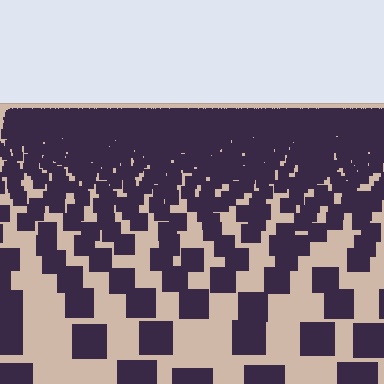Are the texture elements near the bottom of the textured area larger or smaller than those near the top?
Larger. Near the bottom, elements are closer to the viewer and appear at a bigger on-screen size.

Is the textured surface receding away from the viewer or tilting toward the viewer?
The surface is receding away from the viewer. Texture elements get smaller and denser toward the top.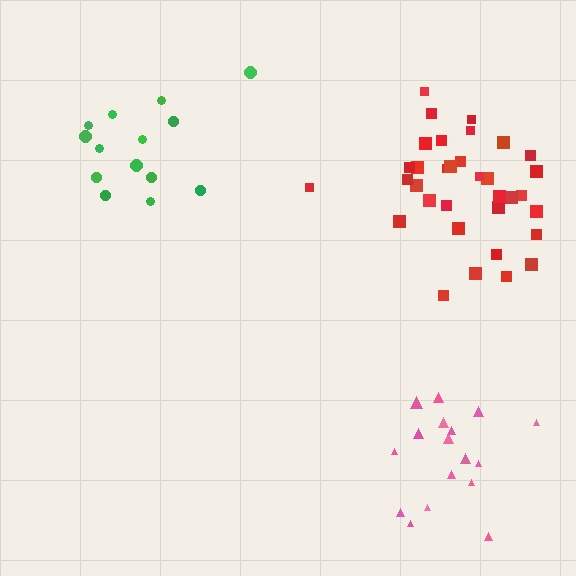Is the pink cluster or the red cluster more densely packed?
Pink.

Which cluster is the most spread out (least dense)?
Green.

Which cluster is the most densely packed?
Pink.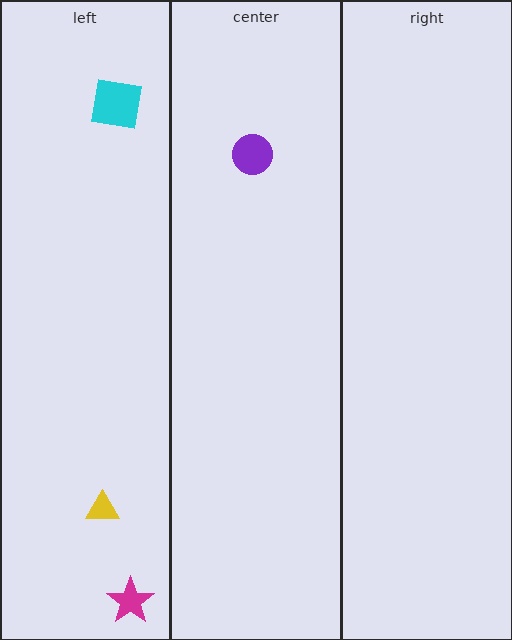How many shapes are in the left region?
3.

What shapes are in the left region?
The yellow triangle, the magenta star, the cyan square.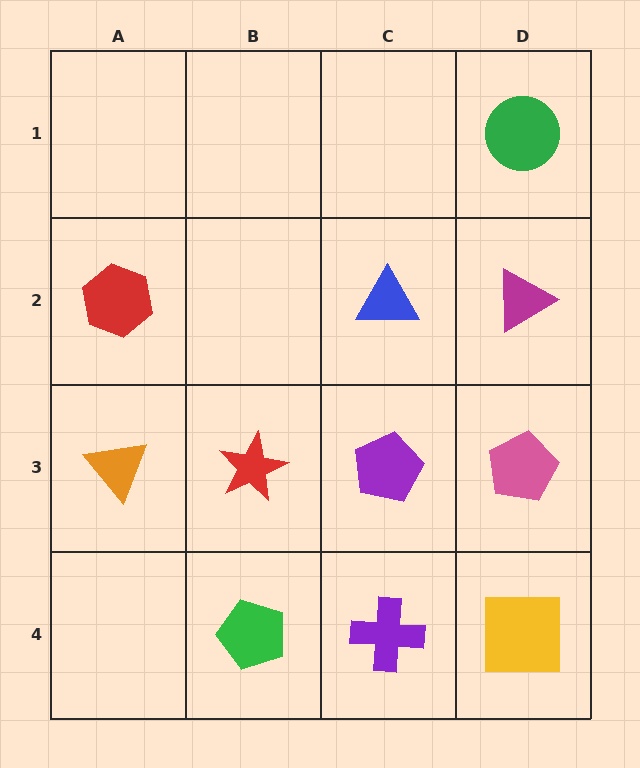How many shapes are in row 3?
4 shapes.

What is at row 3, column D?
A pink pentagon.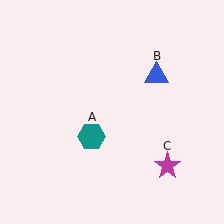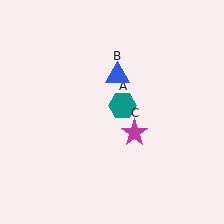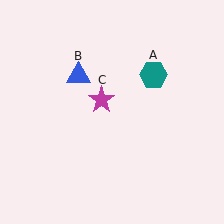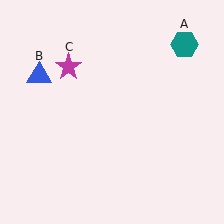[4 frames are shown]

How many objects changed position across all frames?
3 objects changed position: teal hexagon (object A), blue triangle (object B), magenta star (object C).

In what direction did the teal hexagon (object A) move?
The teal hexagon (object A) moved up and to the right.